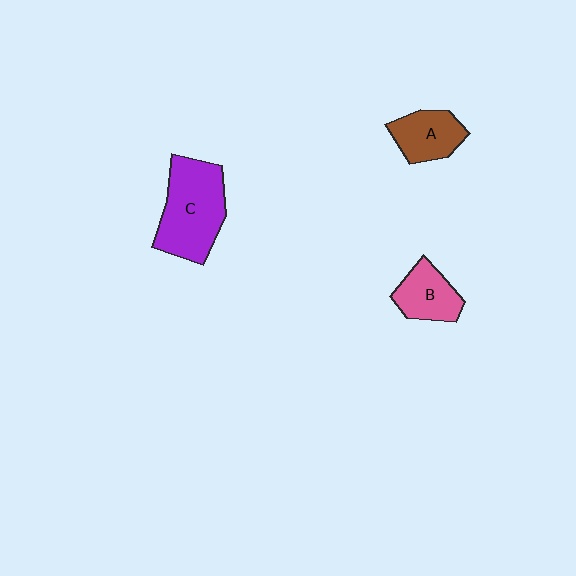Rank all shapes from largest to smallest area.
From largest to smallest: C (purple), A (brown), B (pink).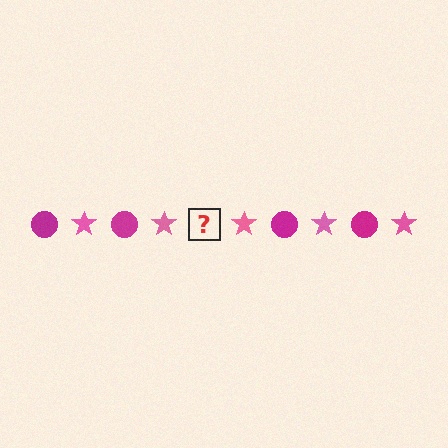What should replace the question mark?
The question mark should be replaced with a magenta circle.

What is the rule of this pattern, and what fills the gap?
The rule is that the pattern alternates between magenta circle and pink star. The gap should be filled with a magenta circle.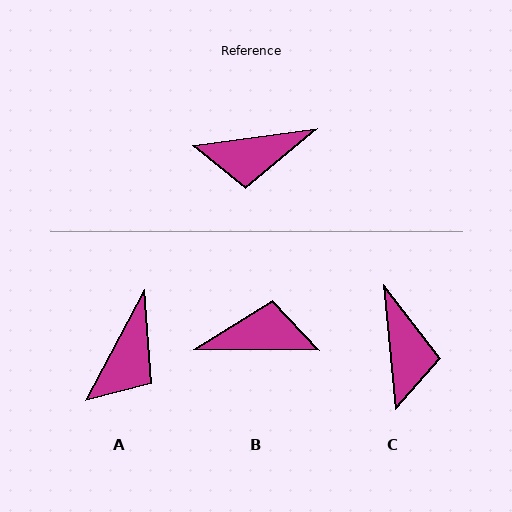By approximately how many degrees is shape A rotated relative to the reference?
Approximately 54 degrees counter-clockwise.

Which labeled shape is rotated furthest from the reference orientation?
B, about 172 degrees away.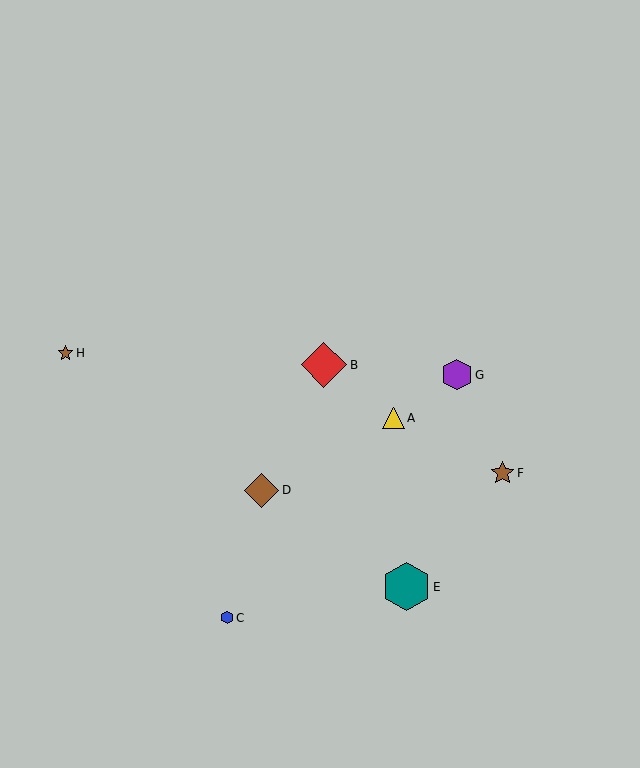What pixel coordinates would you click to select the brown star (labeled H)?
Click at (66, 353) to select the brown star H.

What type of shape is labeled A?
Shape A is a yellow triangle.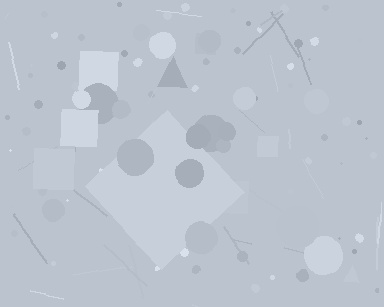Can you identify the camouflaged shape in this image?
The camouflaged shape is a diamond.